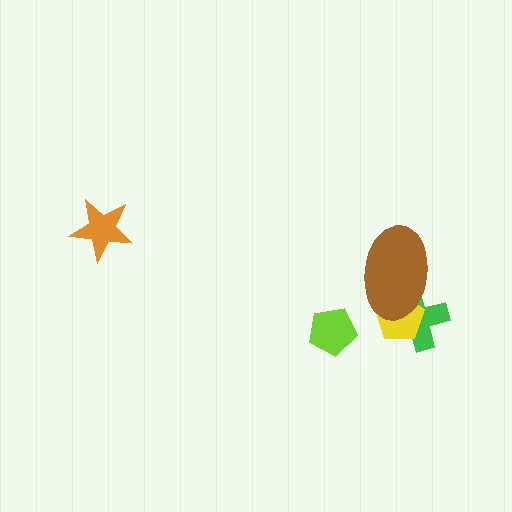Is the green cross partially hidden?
Yes, it is partially covered by another shape.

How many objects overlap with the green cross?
2 objects overlap with the green cross.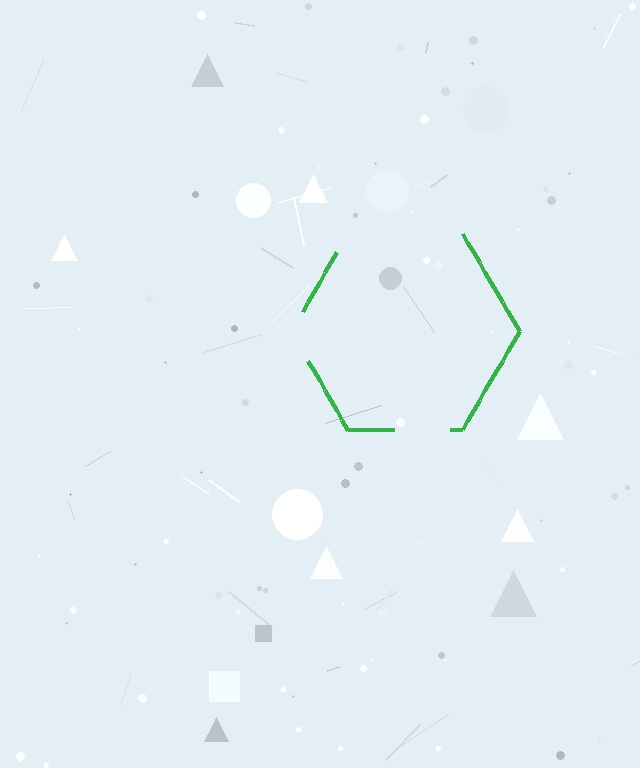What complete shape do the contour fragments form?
The contour fragments form a hexagon.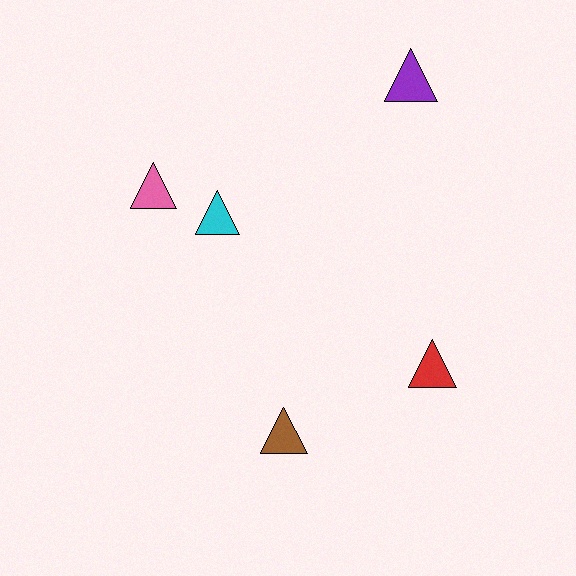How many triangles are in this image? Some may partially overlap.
There are 5 triangles.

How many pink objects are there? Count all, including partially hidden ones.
There is 1 pink object.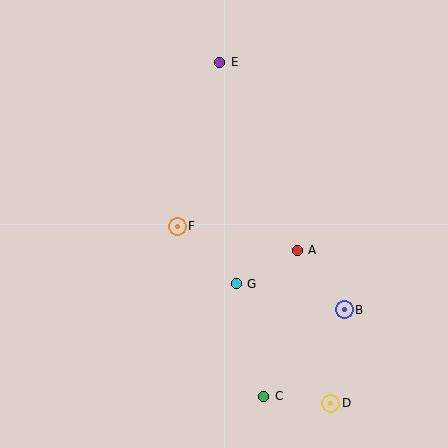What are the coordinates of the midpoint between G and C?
The midpoint between G and C is at (250, 340).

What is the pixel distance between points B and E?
The distance between B and E is 277 pixels.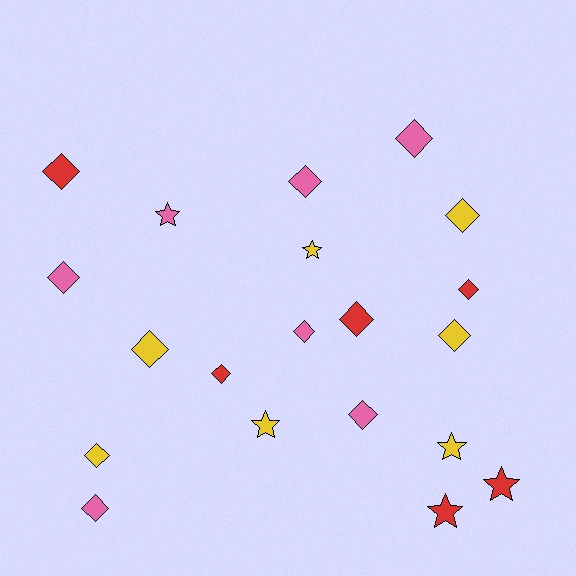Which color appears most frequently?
Pink, with 7 objects.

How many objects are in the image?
There are 20 objects.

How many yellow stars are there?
There are 3 yellow stars.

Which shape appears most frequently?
Diamond, with 14 objects.